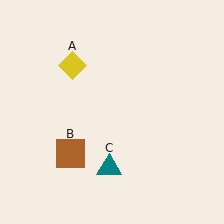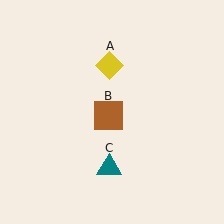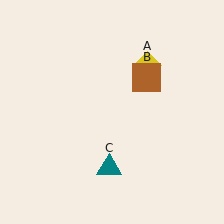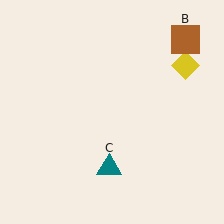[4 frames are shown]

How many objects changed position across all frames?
2 objects changed position: yellow diamond (object A), brown square (object B).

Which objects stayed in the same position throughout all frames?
Teal triangle (object C) remained stationary.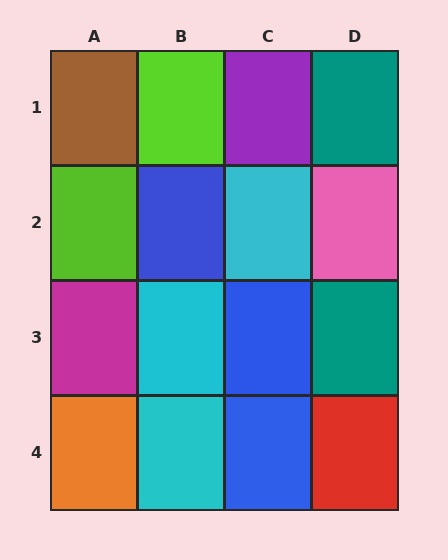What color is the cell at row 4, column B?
Cyan.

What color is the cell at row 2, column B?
Blue.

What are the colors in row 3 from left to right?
Magenta, cyan, blue, teal.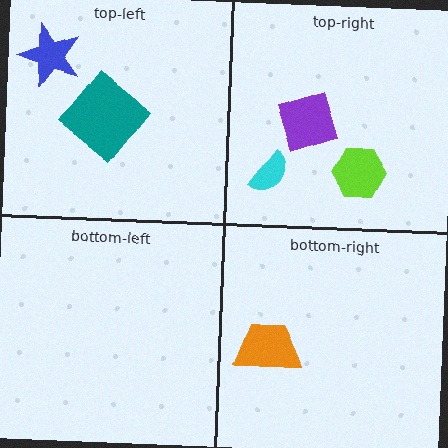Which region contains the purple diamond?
The top-right region.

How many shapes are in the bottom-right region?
1.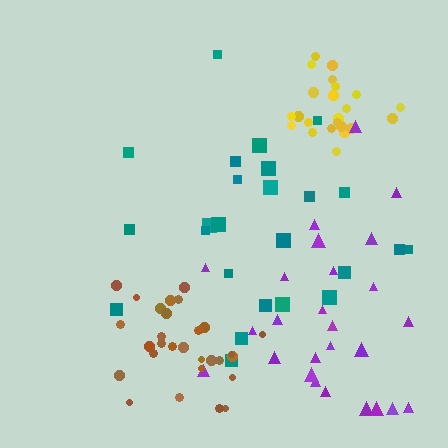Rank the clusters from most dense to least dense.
yellow, brown, purple, teal.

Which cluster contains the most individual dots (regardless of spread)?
Brown (29).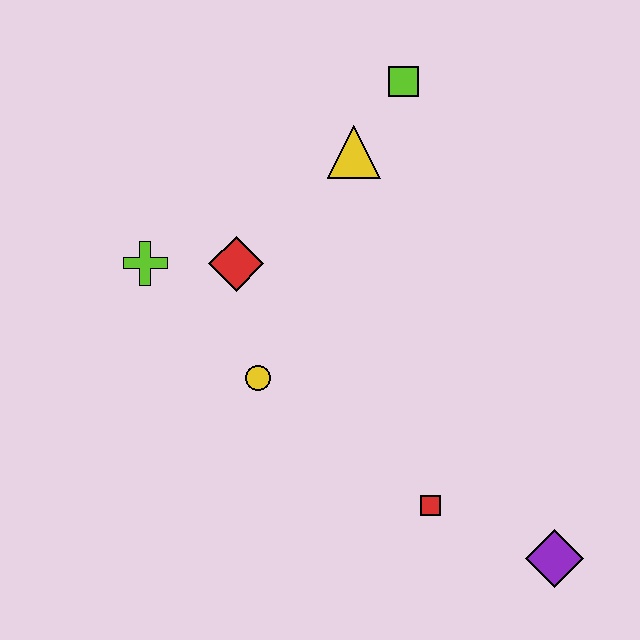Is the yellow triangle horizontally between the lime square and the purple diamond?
No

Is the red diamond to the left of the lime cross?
No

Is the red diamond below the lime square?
Yes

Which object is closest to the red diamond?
The lime cross is closest to the red diamond.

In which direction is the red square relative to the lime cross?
The red square is to the right of the lime cross.